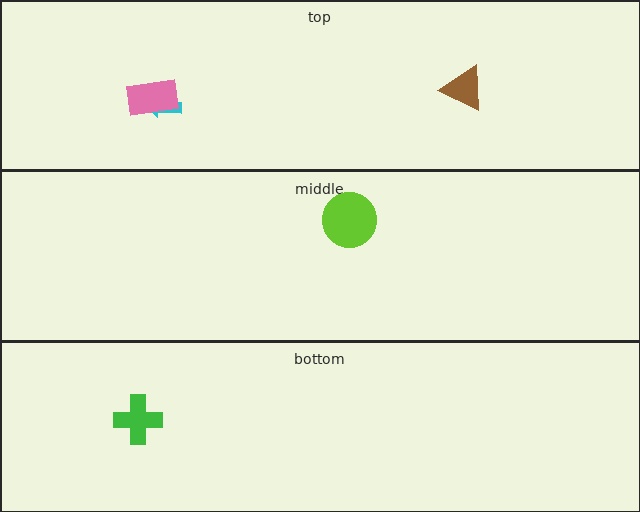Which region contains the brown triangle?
The top region.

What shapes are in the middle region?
The lime circle.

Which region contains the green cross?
The bottom region.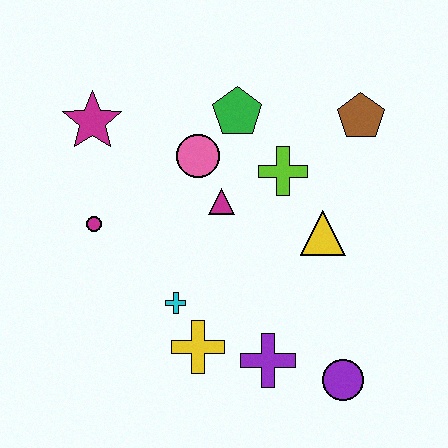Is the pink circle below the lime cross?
No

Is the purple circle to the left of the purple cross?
No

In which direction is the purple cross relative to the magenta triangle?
The purple cross is below the magenta triangle.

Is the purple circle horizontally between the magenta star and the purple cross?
No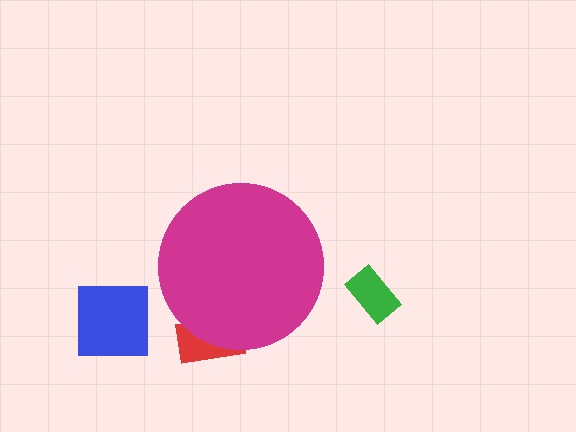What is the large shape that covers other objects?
A magenta circle.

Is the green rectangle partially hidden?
No, the green rectangle is fully visible.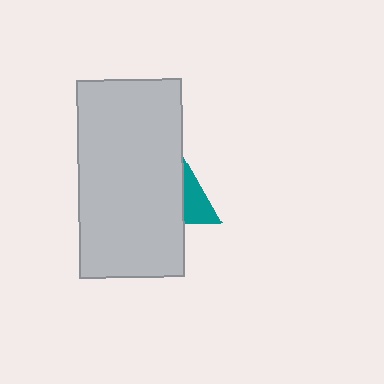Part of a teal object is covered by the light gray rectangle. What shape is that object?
It is a triangle.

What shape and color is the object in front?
The object in front is a light gray rectangle.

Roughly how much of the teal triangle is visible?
A small part of it is visible (roughly 33%).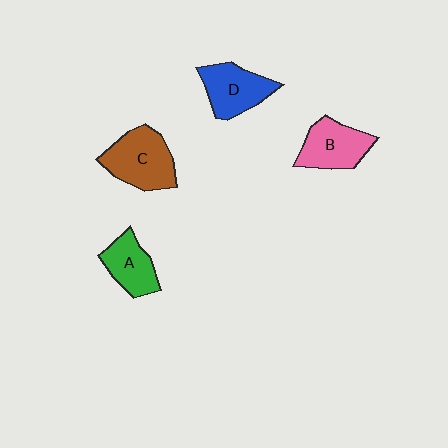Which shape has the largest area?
Shape C (brown).